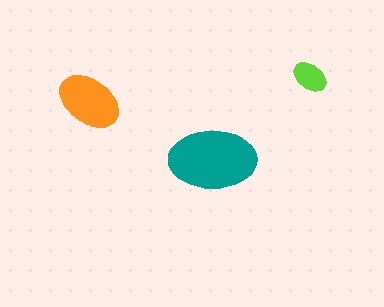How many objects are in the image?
There are 3 objects in the image.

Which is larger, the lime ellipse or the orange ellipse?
The orange one.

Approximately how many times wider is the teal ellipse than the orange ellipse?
About 1.5 times wider.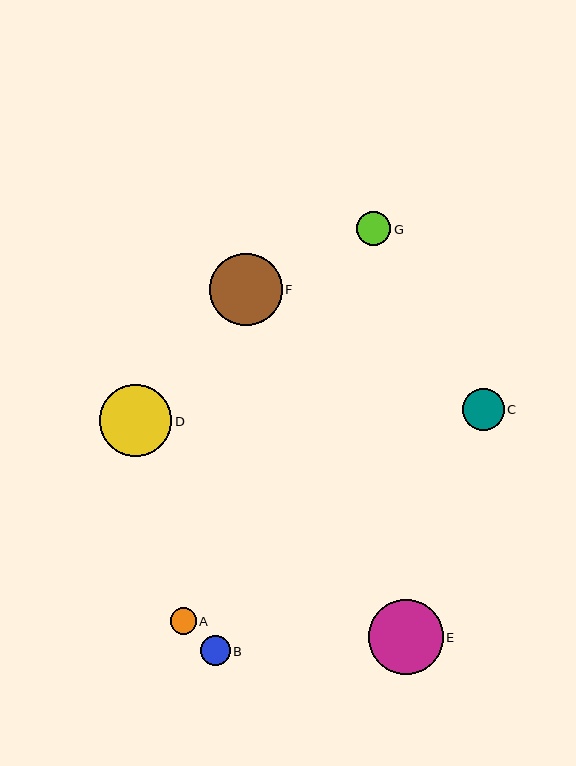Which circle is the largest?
Circle E is the largest with a size of approximately 74 pixels.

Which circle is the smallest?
Circle A is the smallest with a size of approximately 26 pixels.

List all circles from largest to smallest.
From largest to smallest: E, F, D, C, G, B, A.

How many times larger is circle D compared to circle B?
Circle D is approximately 2.4 times the size of circle B.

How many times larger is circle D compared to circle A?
Circle D is approximately 2.7 times the size of circle A.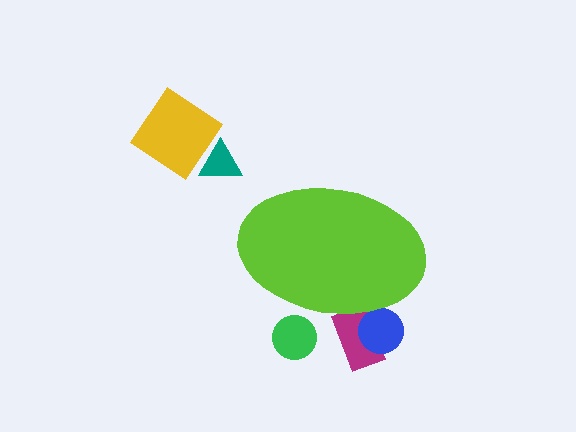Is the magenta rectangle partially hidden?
Yes, the magenta rectangle is partially hidden behind the lime ellipse.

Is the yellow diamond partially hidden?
No, the yellow diamond is fully visible.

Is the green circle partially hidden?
Yes, the green circle is partially hidden behind the lime ellipse.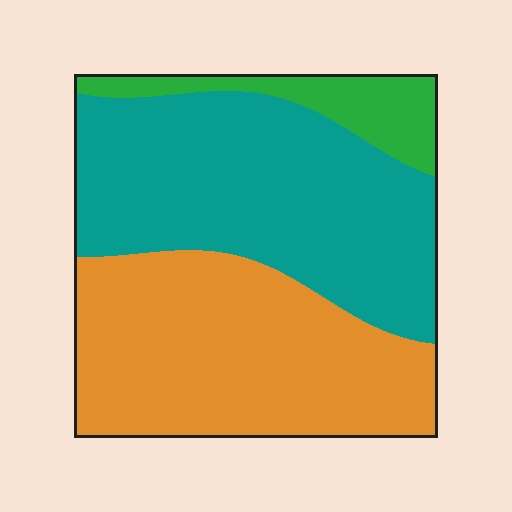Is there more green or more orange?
Orange.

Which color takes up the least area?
Green, at roughly 10%.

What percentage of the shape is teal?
Teal takes up about one half (1/2) of the shape.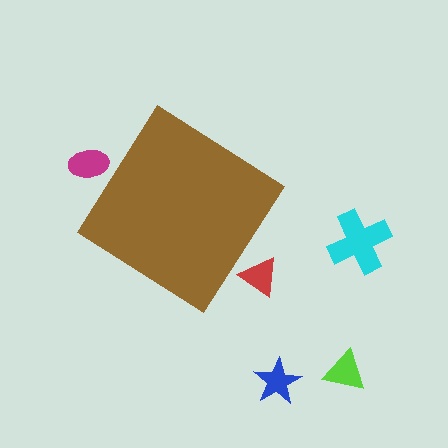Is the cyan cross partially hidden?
No, the cyan cross is fully visible.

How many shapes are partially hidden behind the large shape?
2 shapes are partially hidden.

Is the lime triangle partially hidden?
No, the lime triangle is fully visible.